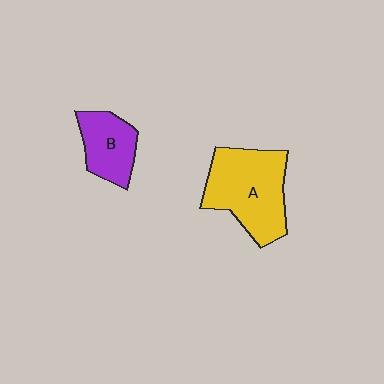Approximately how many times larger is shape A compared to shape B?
Approximately 1.8 times.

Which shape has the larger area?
Shape A (yellow).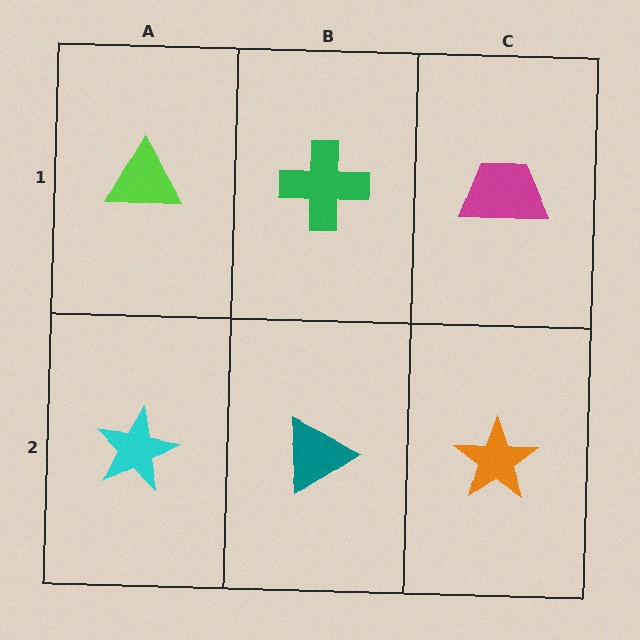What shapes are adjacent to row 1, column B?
A teal triangle (row 2, column B), a lime triangle (row 1, column A), a magenta trapezoid (row 1, column C).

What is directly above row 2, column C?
A magenta trapezoid.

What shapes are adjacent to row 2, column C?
A magenta trapezoid (row 1, column C), a teal triangle (row 2, column B).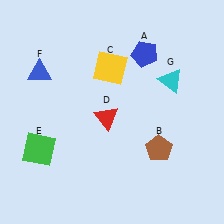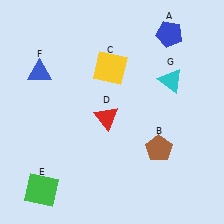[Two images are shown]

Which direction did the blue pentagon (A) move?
The blue pentagon (A) moved right.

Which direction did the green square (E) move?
The green square (E) moved down.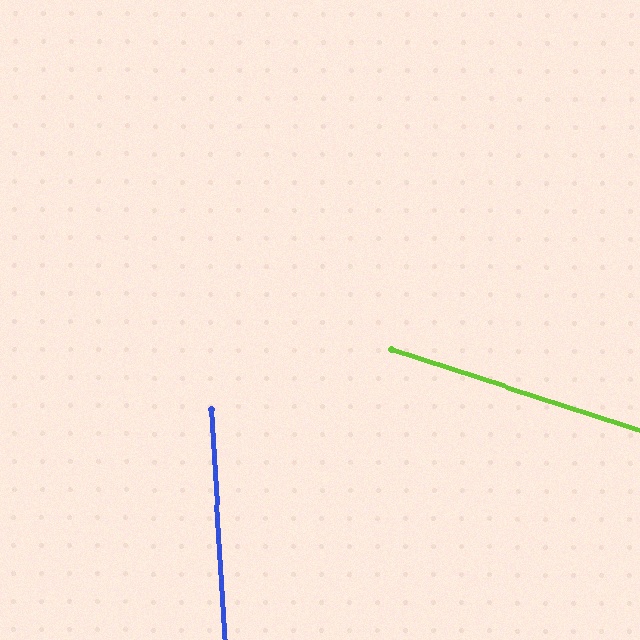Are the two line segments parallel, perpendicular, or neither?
Neither parallel nor perpendicular — they differ by about 69°.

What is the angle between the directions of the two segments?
Approximately 69 degrees.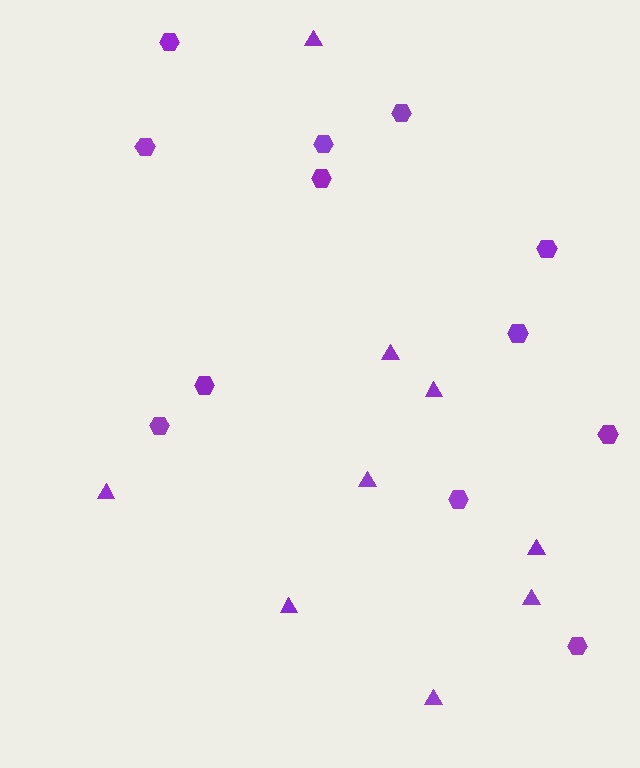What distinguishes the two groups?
There are 2 groups: one group of triangles (9) and one group of hexagons (12).